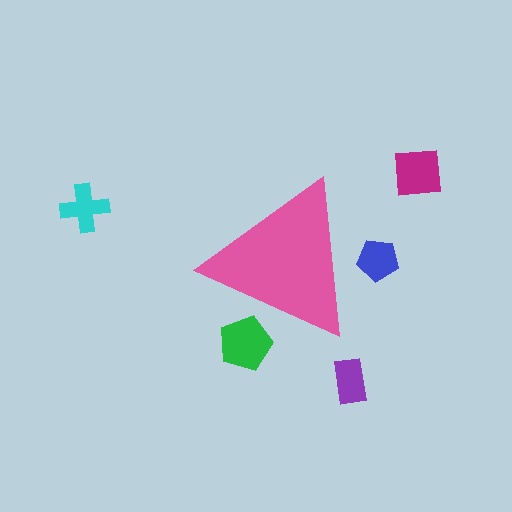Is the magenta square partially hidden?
No, the magenta square is fully visible.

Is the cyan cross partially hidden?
No, the cyan cross is fully visible.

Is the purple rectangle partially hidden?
No, the purple rectangle is fully visible.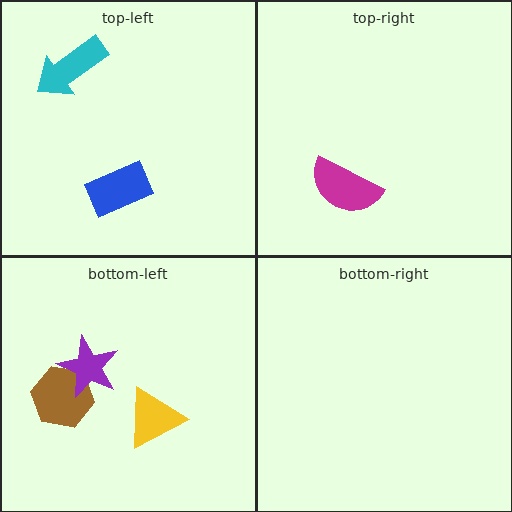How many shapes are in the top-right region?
1.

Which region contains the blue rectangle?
The top-left region.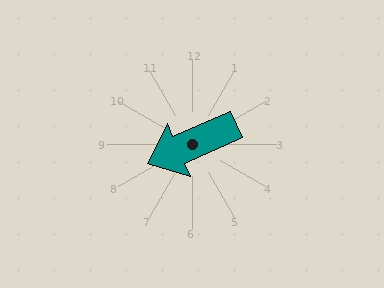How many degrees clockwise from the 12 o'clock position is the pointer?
Approximately 246 degrees.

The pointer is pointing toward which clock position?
Roughly 8 o'clock.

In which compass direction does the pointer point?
Southwest.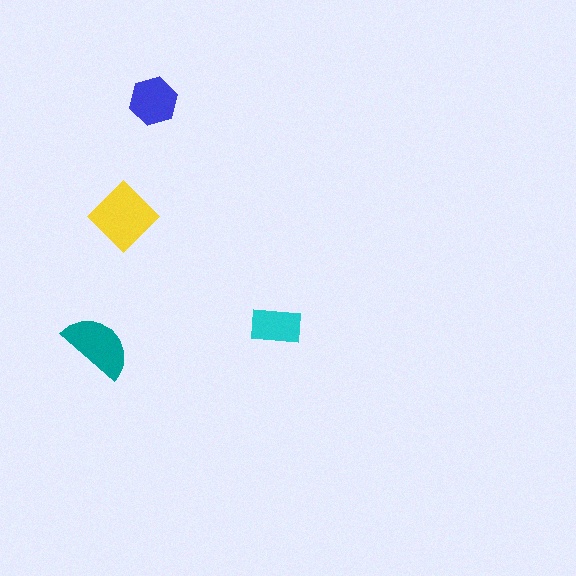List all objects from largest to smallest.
The yellow diamond, the teal semicircle, the blue hexagon, the cyan rectangle.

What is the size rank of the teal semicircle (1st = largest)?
2nd.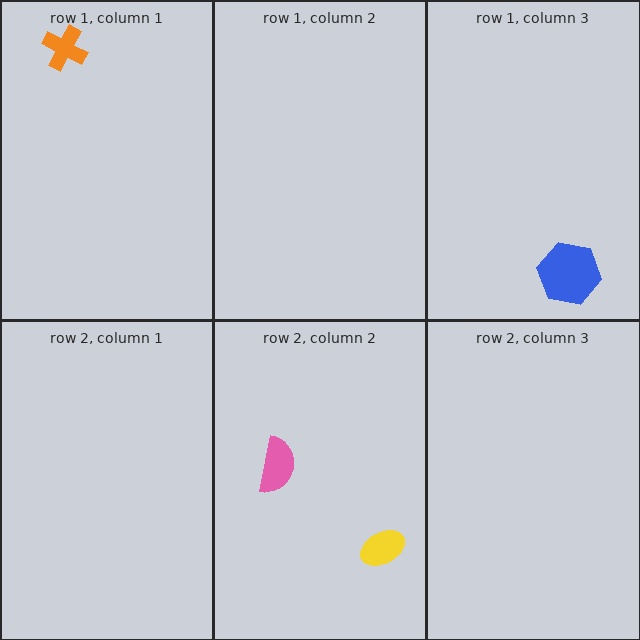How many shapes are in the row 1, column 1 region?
1.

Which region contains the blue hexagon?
The row 1, column 3 region.